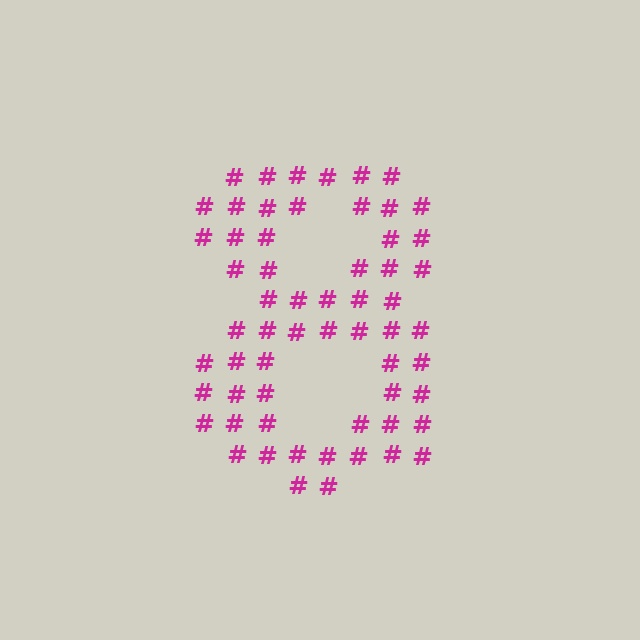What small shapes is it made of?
It is made of small hash symbols.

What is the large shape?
The large shape is the digit 8.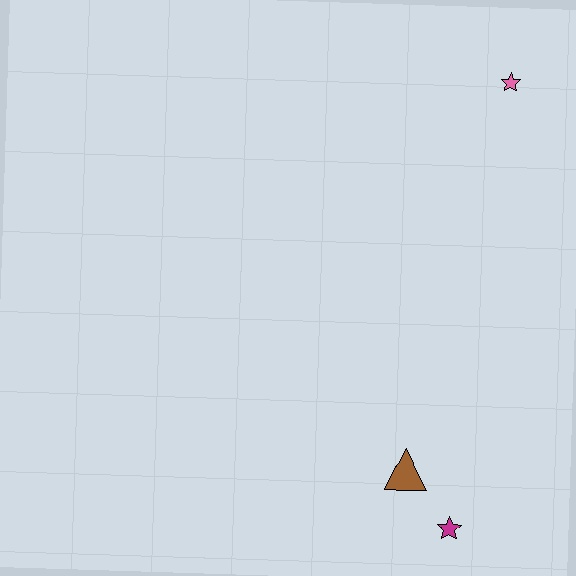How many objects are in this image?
There are 3 objects.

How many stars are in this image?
There are 2 stars.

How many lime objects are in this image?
There are no lime objects.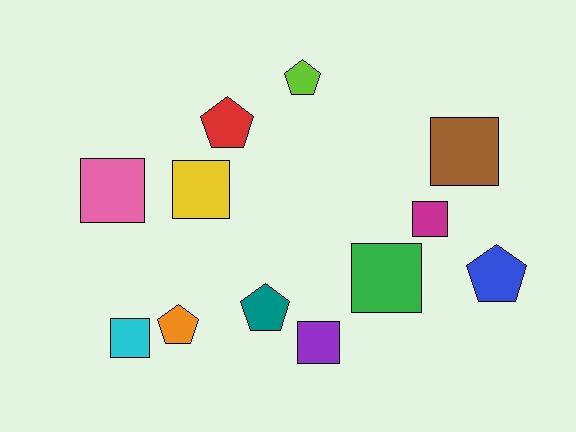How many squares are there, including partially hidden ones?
There are 7 squares.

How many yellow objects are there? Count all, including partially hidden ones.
There is 1 yellow object.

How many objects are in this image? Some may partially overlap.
There are 12 objects.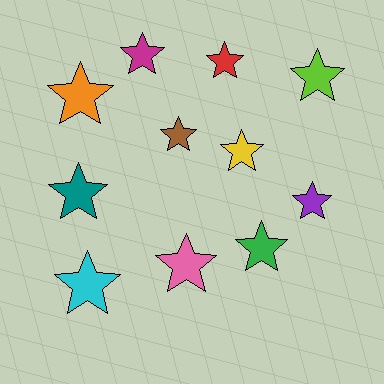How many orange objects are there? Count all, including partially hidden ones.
There is 1 orange object.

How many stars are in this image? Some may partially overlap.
There are 11 stars.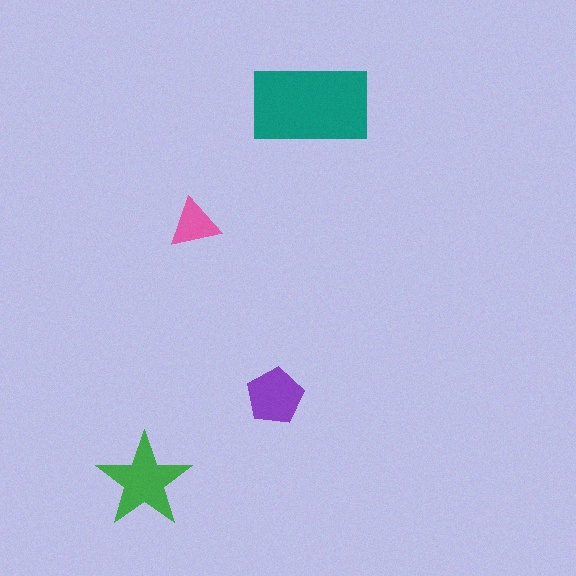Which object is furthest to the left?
The green star is leftmost.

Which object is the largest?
The teal rectangle.